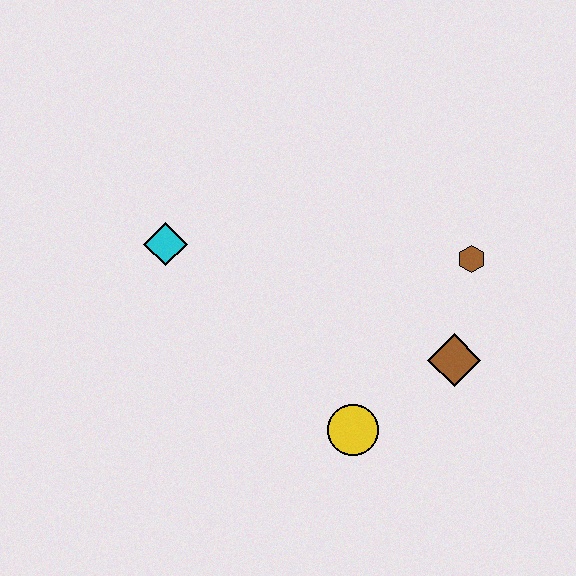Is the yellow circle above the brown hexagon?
No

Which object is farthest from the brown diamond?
The cyan diamond is farthest from the brown diamond.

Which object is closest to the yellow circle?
The brown diamond is closest to the yellow circle.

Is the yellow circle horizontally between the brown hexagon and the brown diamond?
No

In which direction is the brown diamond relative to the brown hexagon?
The brown diamond is below the brown hexagon.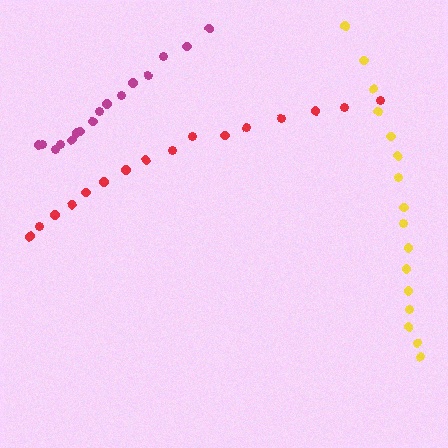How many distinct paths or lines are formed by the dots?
There are 3 distinct paths.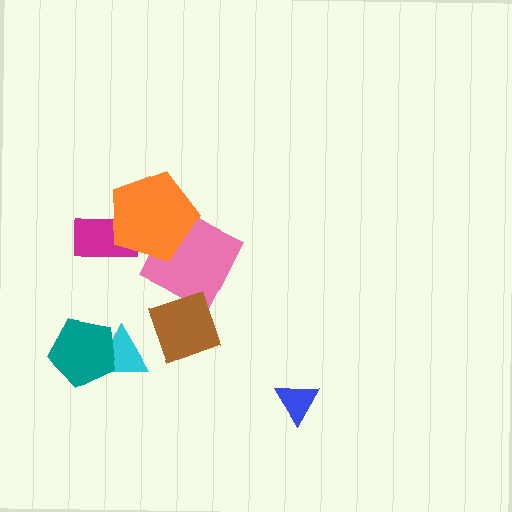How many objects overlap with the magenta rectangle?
1 object overlaps with the magenta rectangle.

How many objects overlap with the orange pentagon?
2 objects overlap with the orange pentagon.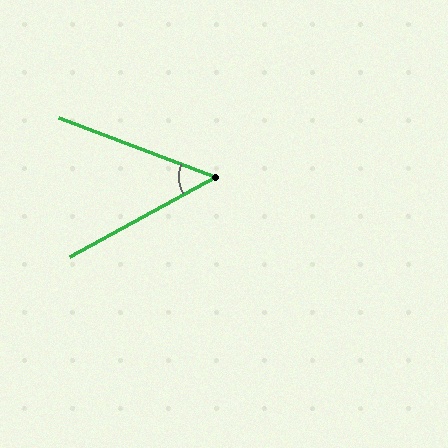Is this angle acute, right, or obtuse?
It is acute.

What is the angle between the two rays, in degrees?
Approximately 49 degrees.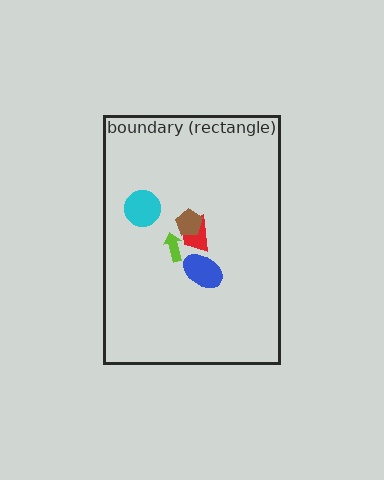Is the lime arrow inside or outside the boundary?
Inside.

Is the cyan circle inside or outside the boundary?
Inside.